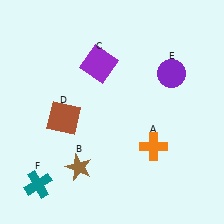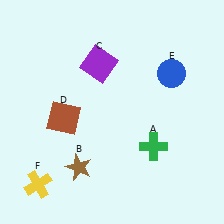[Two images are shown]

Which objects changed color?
A changed from orange to green. E changed from purple to blue. F changed from teal to yellow.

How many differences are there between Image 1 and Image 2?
There are 3 differences between the two images.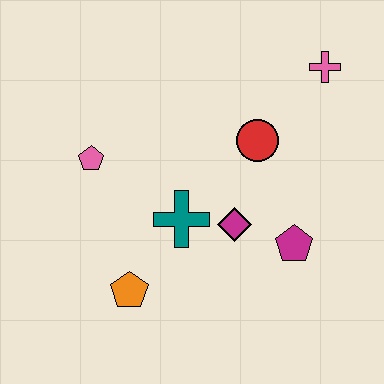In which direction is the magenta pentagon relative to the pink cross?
The magenta pentagon is below the pink cross.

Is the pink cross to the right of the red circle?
Yes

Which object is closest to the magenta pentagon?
The magenta diamond is closest to the magenta pentagon.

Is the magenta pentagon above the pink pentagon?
No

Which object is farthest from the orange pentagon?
The pink cross is farthest from the orange pentagon.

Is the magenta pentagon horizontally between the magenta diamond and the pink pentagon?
No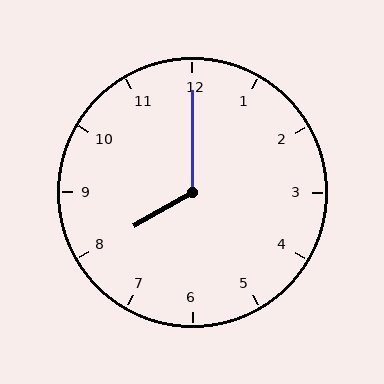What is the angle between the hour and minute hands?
Approximately 120 degrees.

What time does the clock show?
8:00.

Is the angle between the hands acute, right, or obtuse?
It is obtuse.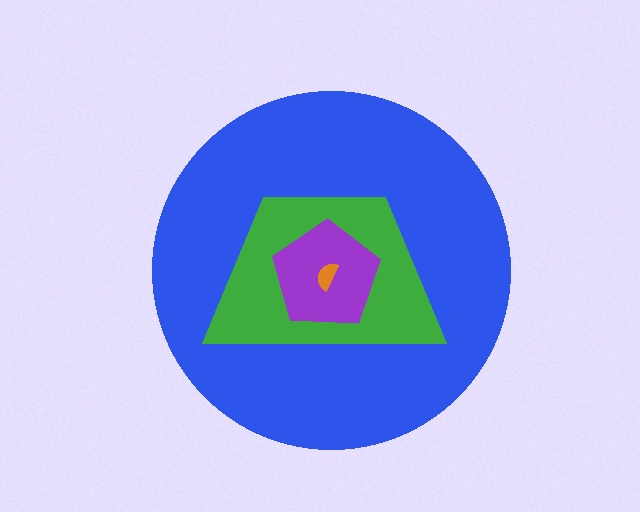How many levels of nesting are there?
4.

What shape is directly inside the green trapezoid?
The purple pentagon.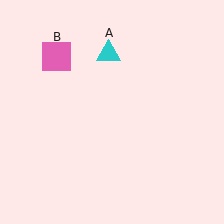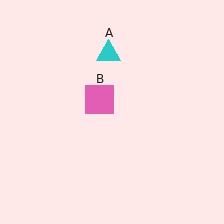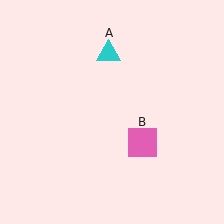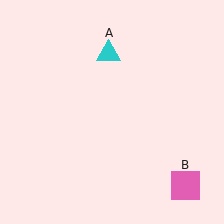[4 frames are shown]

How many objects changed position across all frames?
1 object changed position: pink square (object B).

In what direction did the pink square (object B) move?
The pink square (object B) moved down and to the right.